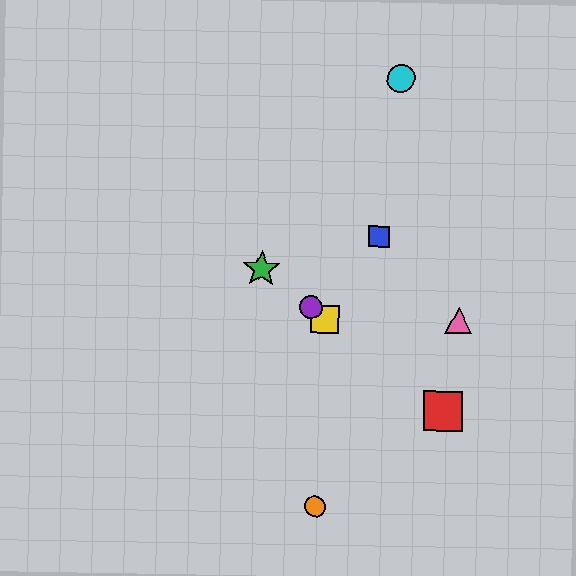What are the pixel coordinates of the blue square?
The blue square is at (379, 237).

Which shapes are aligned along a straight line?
The red square, the green star, the yellow square, the purple circle are aligned along a straight line.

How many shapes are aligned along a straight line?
4 shapes (the red square, the green star, the yellow square, the purple circle) are aligned along a straight line.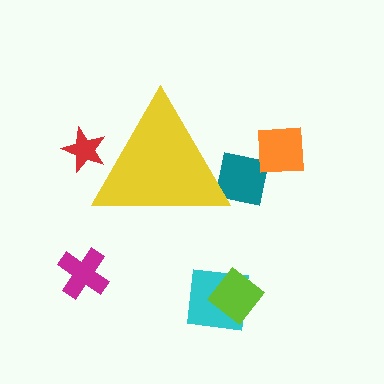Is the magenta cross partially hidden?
No, the magenta cross is fully visible.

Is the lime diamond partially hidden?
No, the lime diamond is fully visible.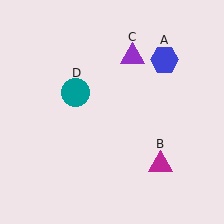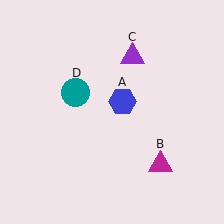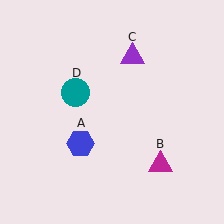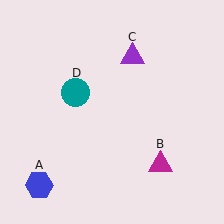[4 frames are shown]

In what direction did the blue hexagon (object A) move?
The blue hexagon (object A) moved down and to the left.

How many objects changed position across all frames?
1 object changed position: blue hexagon (object A).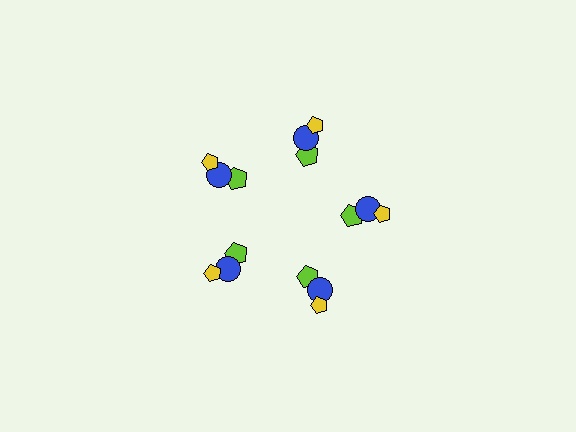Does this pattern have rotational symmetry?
Yes, this pattern has 5-fold rotational symmetry. It looks the same after rotating 72 degrees around the center.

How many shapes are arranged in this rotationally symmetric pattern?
There are 15 shapes, arranged in 5 groups of 3.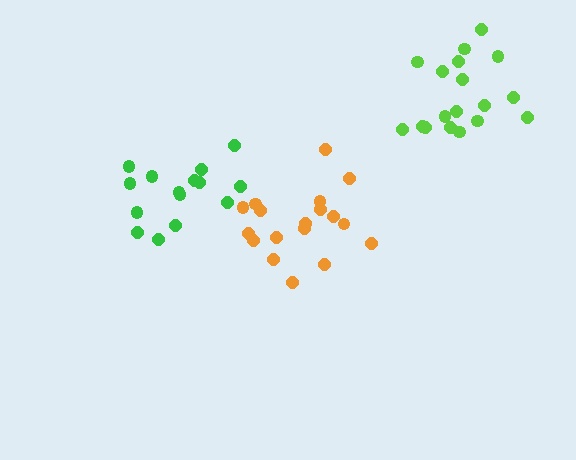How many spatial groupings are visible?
There are 3 spatial groupings.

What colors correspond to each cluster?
The clusters are colored: green, orange, lime.